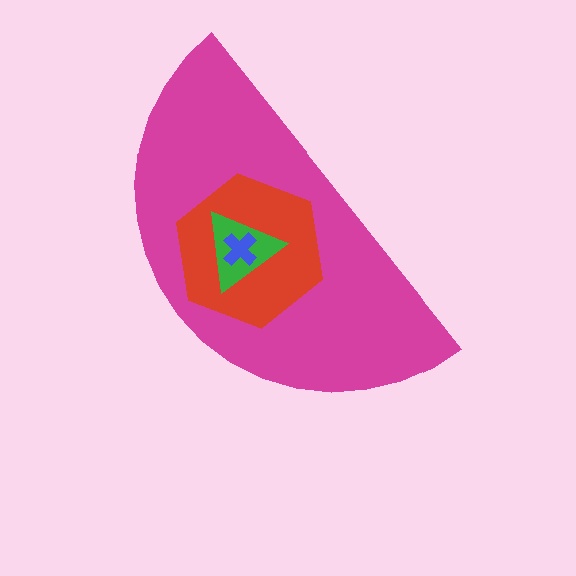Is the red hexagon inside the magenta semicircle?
Yes.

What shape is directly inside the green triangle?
The blue cross.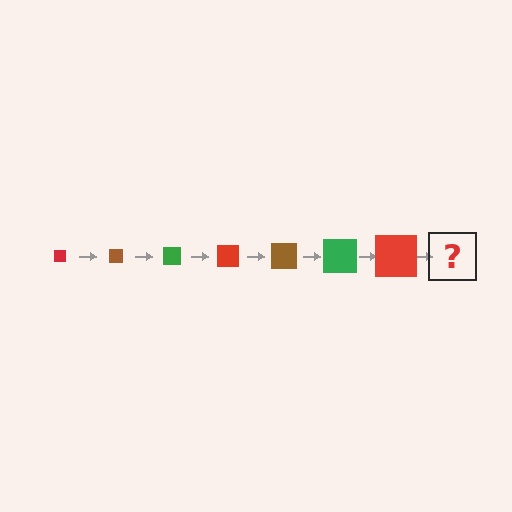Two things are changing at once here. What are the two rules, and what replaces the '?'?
The two rules are that the square grows larger each step and the color cycles through red, brown, and green. The '?' should be a brown square, larger than the previous one.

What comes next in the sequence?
The next element should be a brown square, larger than the previous one.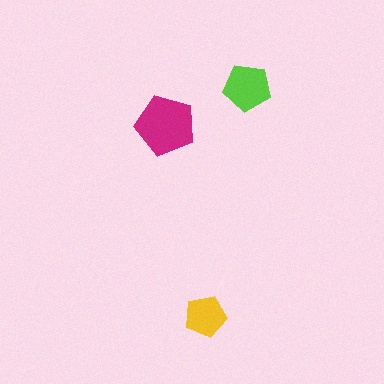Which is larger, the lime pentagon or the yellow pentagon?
The lime one.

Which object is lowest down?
The yellow pentagon is bottommost.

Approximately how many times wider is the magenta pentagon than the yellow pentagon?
About 1.5 times wider.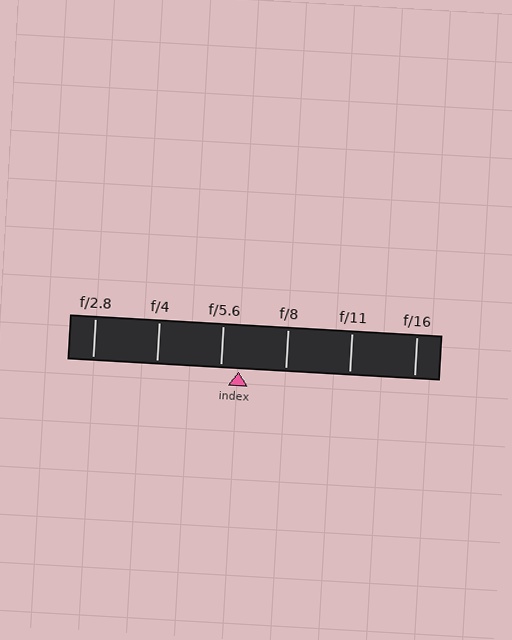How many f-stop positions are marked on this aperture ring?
There are 6 f-stop positions marked.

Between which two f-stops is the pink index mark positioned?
The index mark is between f/5.6 and f/8.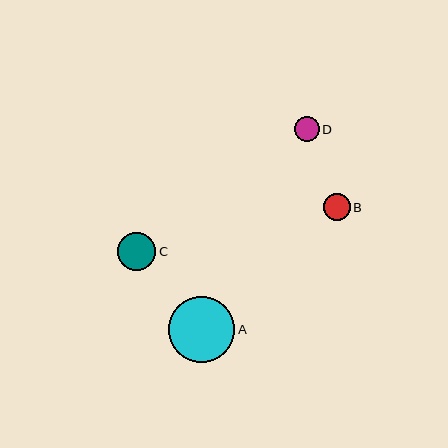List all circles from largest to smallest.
From largest to smallest: A, C, B, D.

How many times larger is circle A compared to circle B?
Circle A is approximately 2.4 times the size of circle B.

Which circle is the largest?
Circle A is the largest with a size of approximately 66 pixels.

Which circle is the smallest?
Circle D is the smallest with a size of approximately 25 pixels.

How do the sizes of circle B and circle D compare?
Circle B and circle D are approximately the same size.